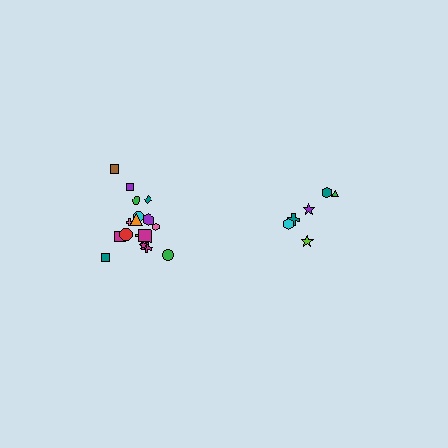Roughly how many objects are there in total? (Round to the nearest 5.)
Roughly 25 objects in total.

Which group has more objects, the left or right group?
The left group.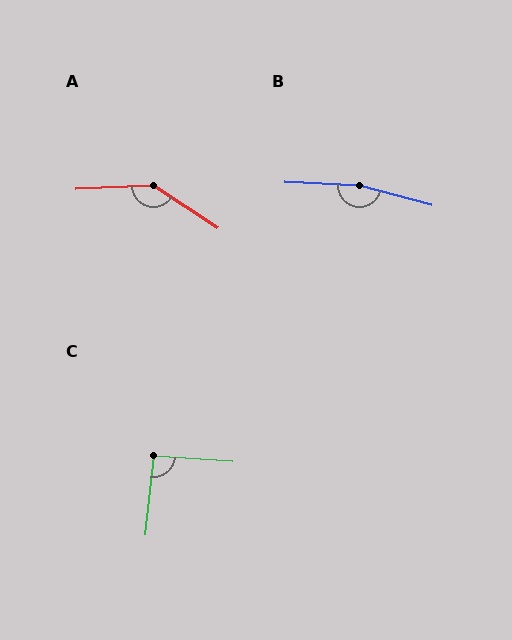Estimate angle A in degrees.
Approximately 144 degrees.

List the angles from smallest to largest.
C (92°), A (144°), B (168°).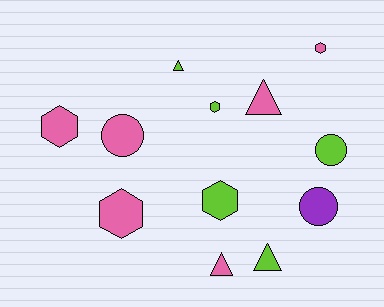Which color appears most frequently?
Pink, with 6 objects.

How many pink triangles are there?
There are 2 pink triangles.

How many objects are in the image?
There are 12 objects.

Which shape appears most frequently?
Hexagon, with 5 objects.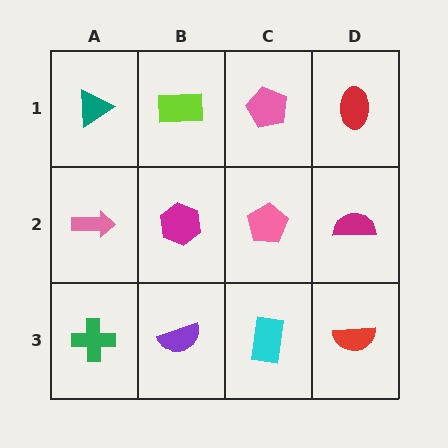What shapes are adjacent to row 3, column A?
A pink arrow (row 2, column A), a purple semicircle (row 3, column B).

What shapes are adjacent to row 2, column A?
A teal triangle (row 1, column A), a green cross (row 3, column A), a magenta hexagon (row 2, column B).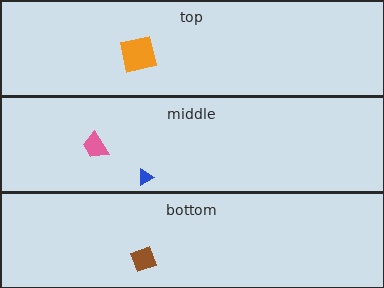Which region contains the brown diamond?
The bottom region.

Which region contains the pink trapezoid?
The middle region.